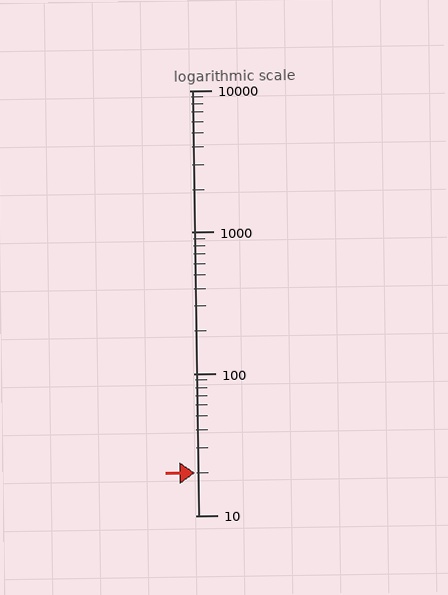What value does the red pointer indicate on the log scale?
The pointer indicates approximately 20.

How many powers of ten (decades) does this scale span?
The scale spans 3 decades, from 10 to 10000.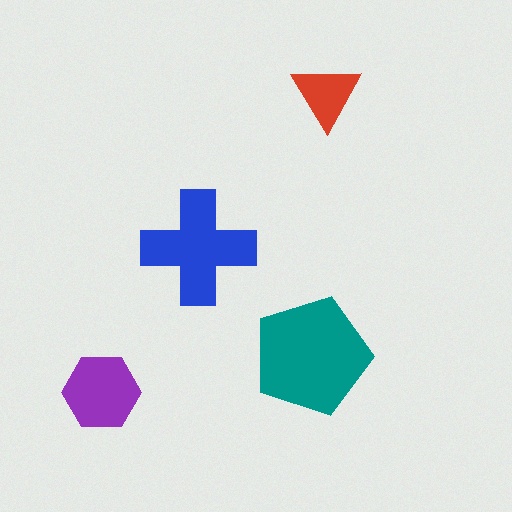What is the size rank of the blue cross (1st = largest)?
2nd.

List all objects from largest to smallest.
The teal pentagon, the blue cross, the purple hexagon, the red triangle.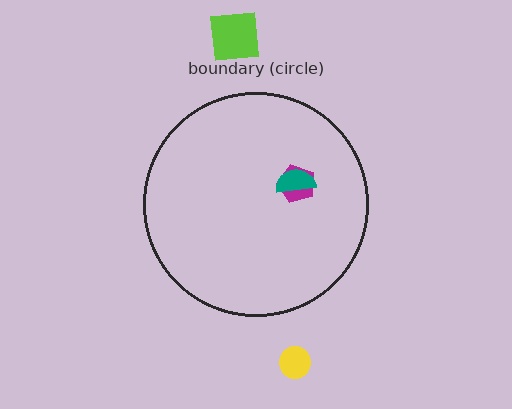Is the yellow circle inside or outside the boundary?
Outside.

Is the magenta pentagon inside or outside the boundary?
Inside.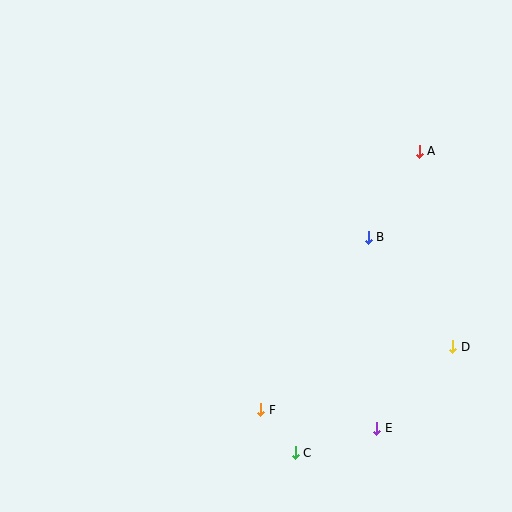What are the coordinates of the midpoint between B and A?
The midpoint between B and A is at (394, 194).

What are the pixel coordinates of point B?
Point B is at (368, 237).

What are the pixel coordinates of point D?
Point D is at (453, 347).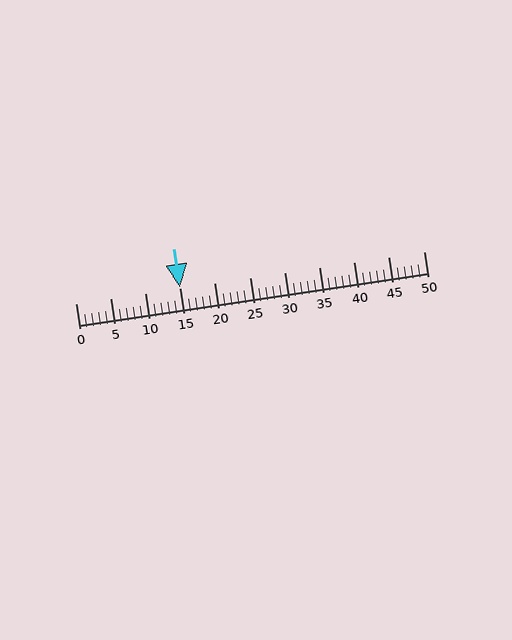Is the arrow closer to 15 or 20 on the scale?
The arrow is closer to 15.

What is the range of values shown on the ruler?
The ruler shows values from 0 to 50.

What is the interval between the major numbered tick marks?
The major tick marks are spaced 5 units apart.